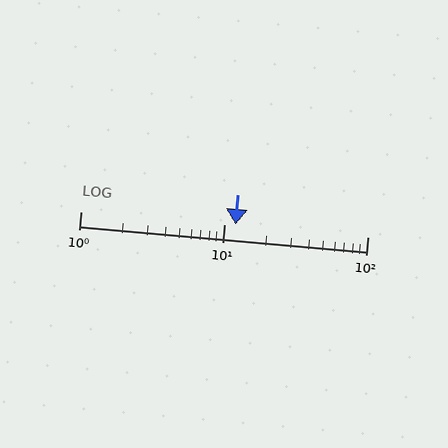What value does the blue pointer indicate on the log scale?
The pointer indicates approximately 12.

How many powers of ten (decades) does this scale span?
The scale spans 2 decades, from 1 to 100.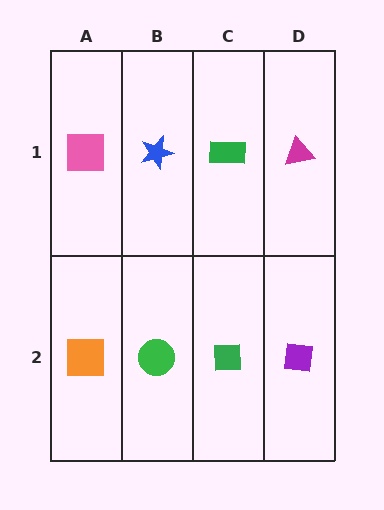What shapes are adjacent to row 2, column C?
A green rectangle (row 1, column C), a green circle (row 2, column B), a purple square (row 2, column D).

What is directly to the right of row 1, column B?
A green rectangle.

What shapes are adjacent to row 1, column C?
A green square (row 2, column C), a blue star (row 1, column B), a magenta triangle (row 1, column D).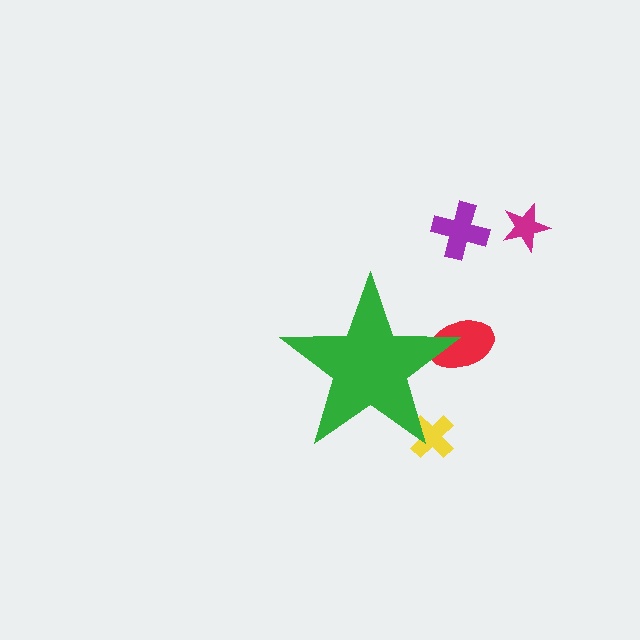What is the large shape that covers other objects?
A green star.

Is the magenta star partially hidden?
No, the magenta star is fully visible.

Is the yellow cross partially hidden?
Yes, the yellow cross is partially hidden behind the green star.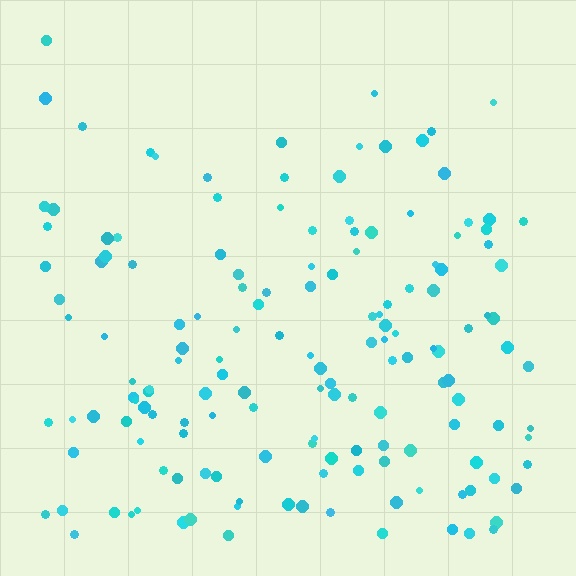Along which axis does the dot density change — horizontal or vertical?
Vertical.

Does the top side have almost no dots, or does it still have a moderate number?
Still a moderate number, just noticeably fewer than the bottom.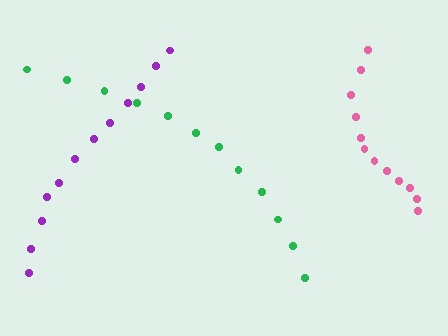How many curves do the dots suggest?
There are 3 distinct paths.